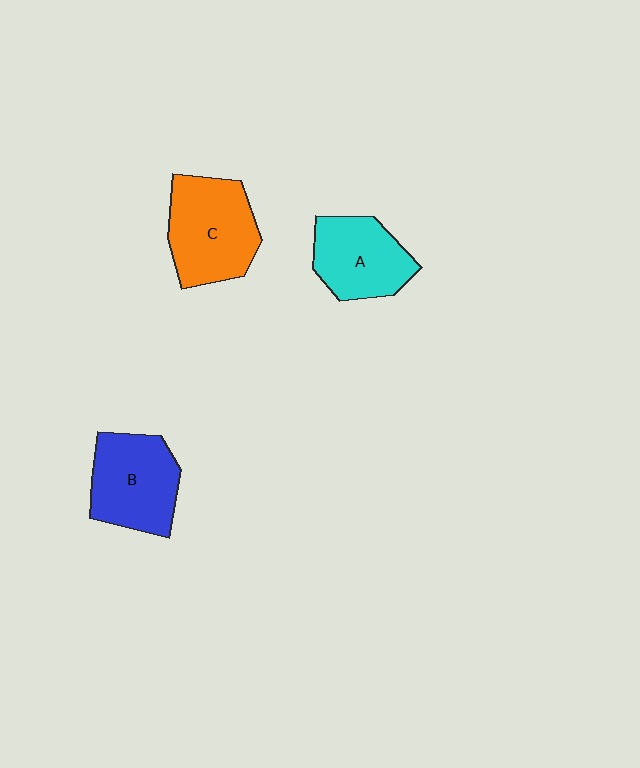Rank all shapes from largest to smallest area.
From largest to smallest: C (orange), B (blue), A (cyan).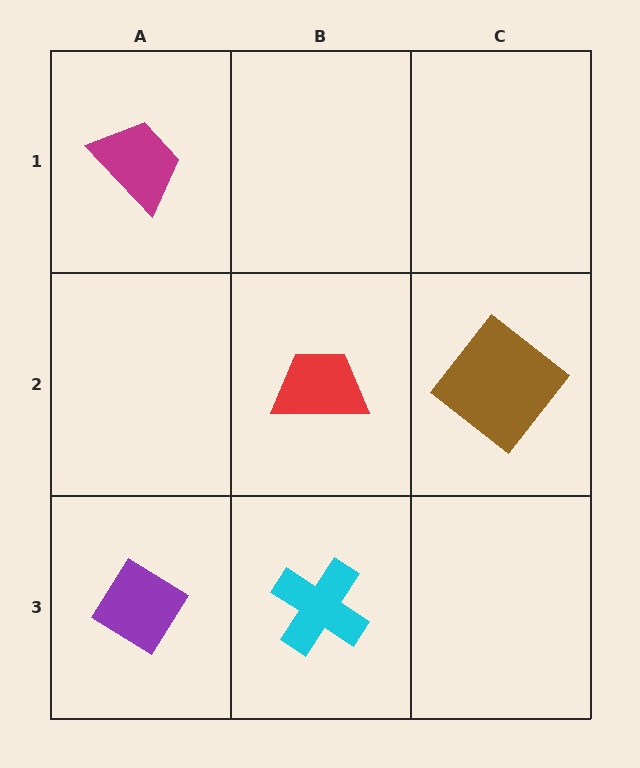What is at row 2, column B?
A red trapezoid.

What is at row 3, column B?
A cyan cross.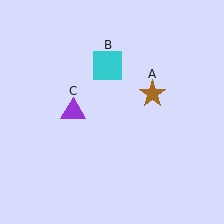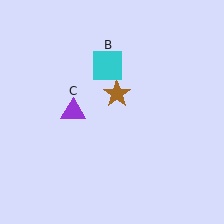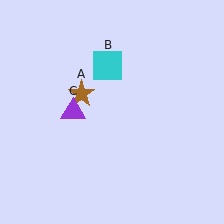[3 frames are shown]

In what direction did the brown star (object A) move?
The brown star (object A) moved left.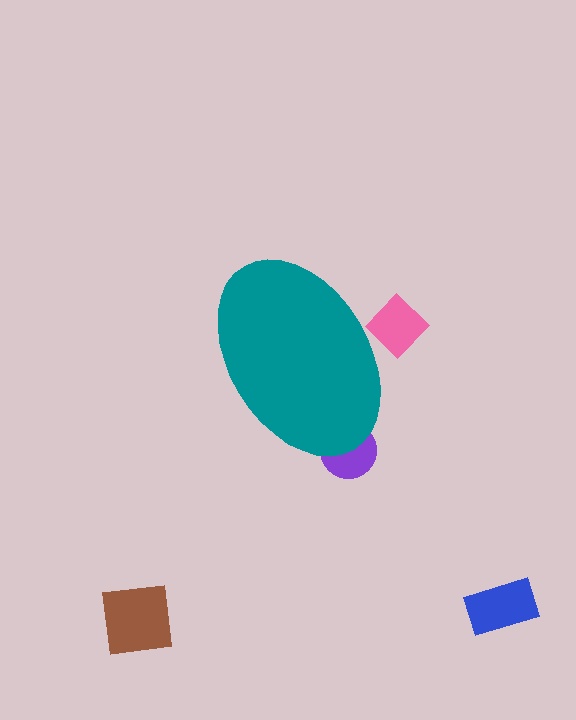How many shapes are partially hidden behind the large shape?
2 shapes are partially hidden.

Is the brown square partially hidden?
No, the brown square is fully visible.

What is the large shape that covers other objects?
A teal ellipse.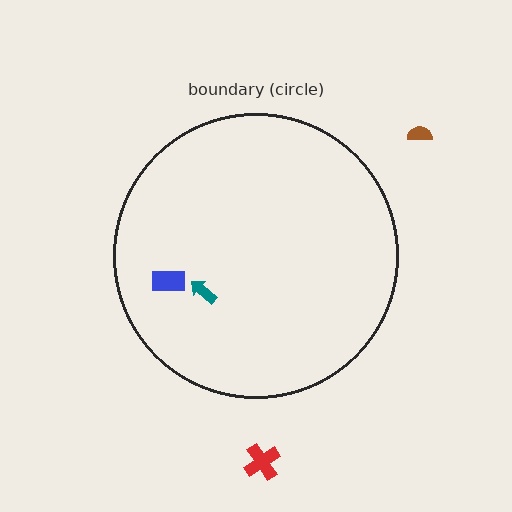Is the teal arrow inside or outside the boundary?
Inside.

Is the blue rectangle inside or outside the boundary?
Inside.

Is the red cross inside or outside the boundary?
Outside.